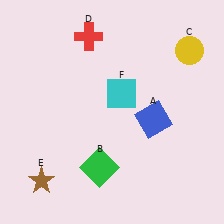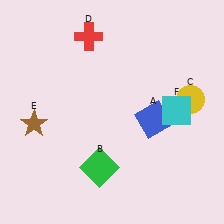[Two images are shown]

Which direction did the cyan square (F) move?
The cyan square (F) moved right.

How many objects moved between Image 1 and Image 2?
3 objects moved between the two images.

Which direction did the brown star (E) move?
The brown star (E) moved up.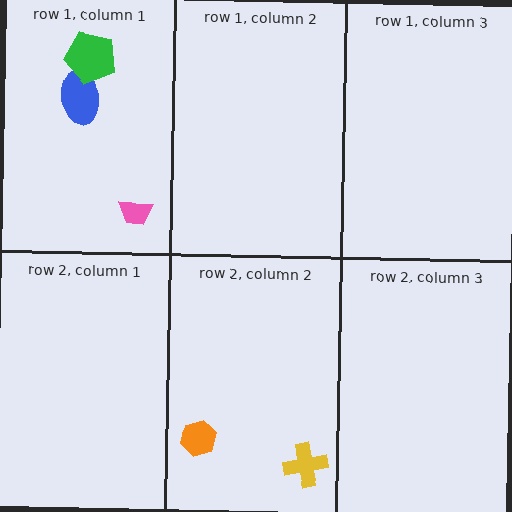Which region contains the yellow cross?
The row 2, column 2 region.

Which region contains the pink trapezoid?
The row 1, column 1 region.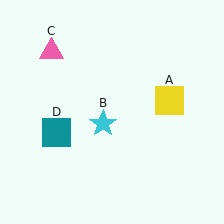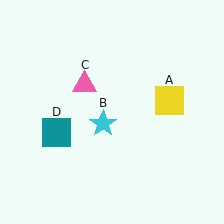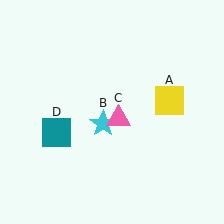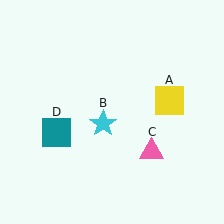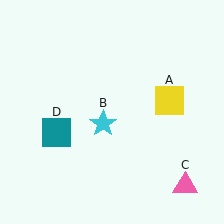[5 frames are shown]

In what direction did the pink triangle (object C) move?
The pink triangle (object C) moved down and to the right.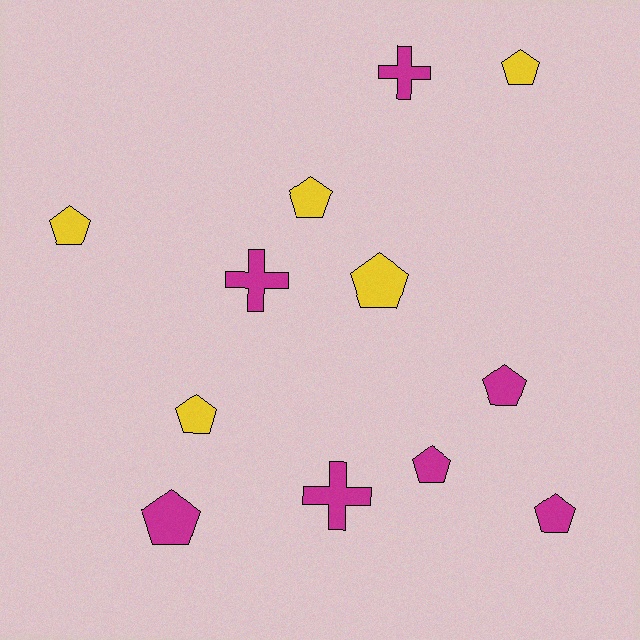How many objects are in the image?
There are 12 objects.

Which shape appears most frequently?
Pentagon, with 9 objects.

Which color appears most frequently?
Magenta, with 7 objects.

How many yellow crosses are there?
There are no yellow crosses.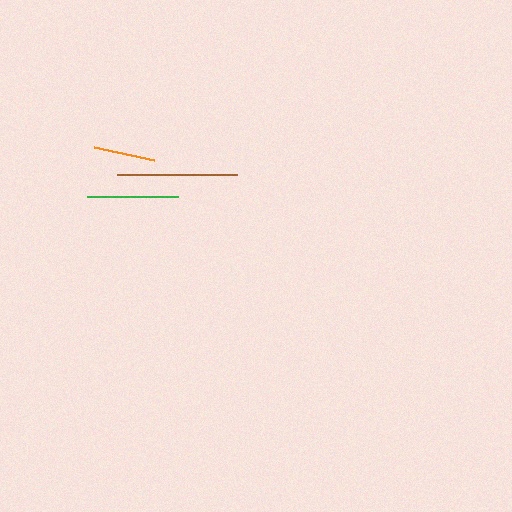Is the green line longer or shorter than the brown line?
The brown line is longer than the green line.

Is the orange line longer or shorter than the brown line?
The brown line is longer than the orange line.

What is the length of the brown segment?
The brown segment is approximately 120 pixels long.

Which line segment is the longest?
The brown line is the longest at approximately 120 pixels.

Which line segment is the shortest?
The orange line is the shortest at approximately 61 pixels.